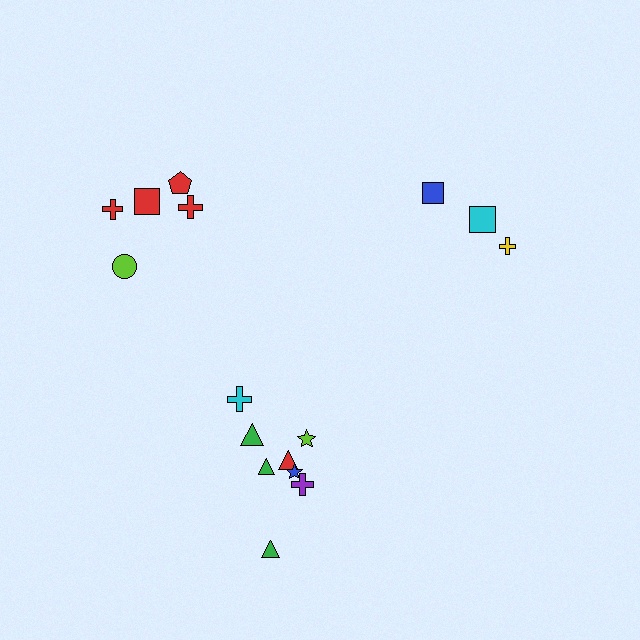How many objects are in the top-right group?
There are 3 objects.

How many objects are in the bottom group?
There are 8 objects.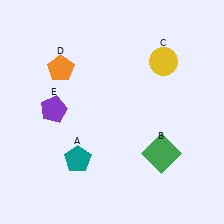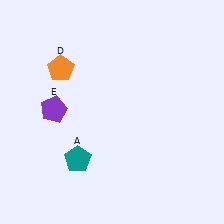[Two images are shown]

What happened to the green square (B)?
The green square (B) was removed in Image 2. It was in the bottom-right area of Image 1.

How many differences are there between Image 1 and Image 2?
There are 2 differences between the two images.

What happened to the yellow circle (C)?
The yellow circle (C) was removed in Image 2. It was in the top-right area of Image 1.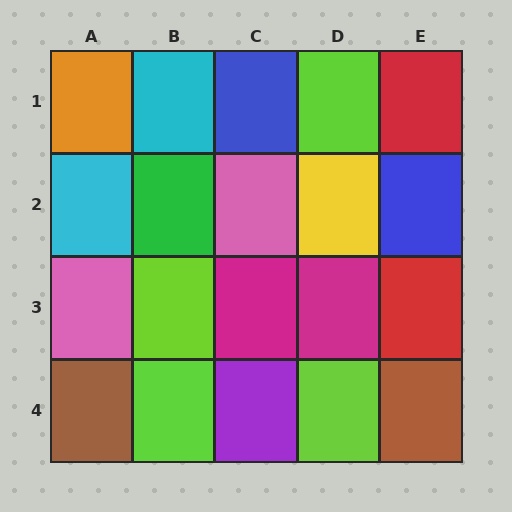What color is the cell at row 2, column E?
Blue.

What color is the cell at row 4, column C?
Purple.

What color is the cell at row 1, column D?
Lime.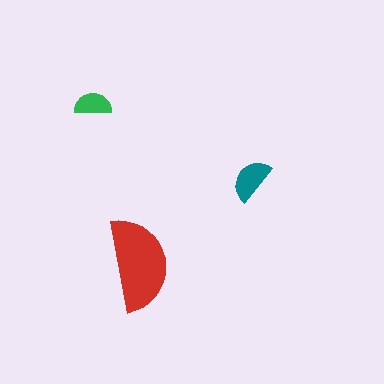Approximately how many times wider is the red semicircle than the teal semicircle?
About 2 times wider.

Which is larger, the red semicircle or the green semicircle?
The red one.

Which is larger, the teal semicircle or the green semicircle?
The teal one.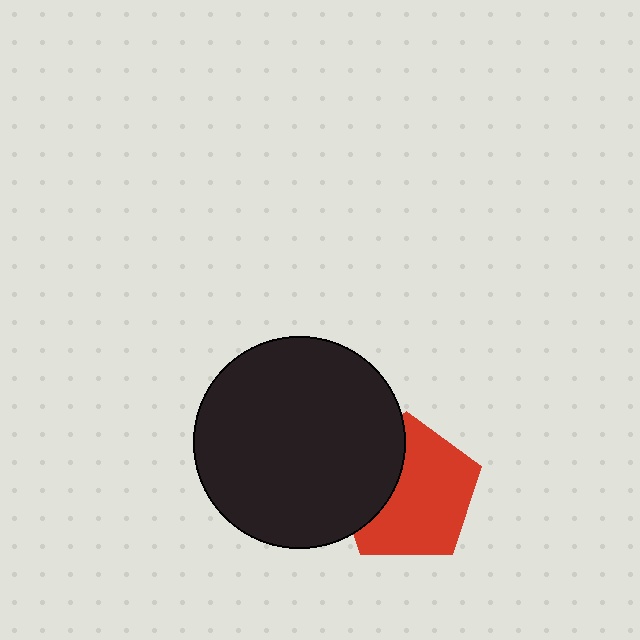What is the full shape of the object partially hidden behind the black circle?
The partially hidden object is a red pentagon.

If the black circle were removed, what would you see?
You would see the complete red pentagon.